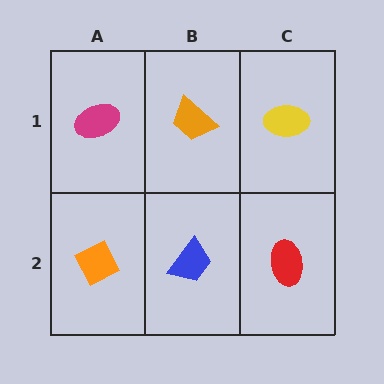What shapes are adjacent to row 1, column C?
A red ellipse (row 2, column C), an orange trapezoid (row 1, column B).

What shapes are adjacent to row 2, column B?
An orange trapezoid (row 1, column B), an orange diamond (row 2, column A), a red ellipse (row 2, column C).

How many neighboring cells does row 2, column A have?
2.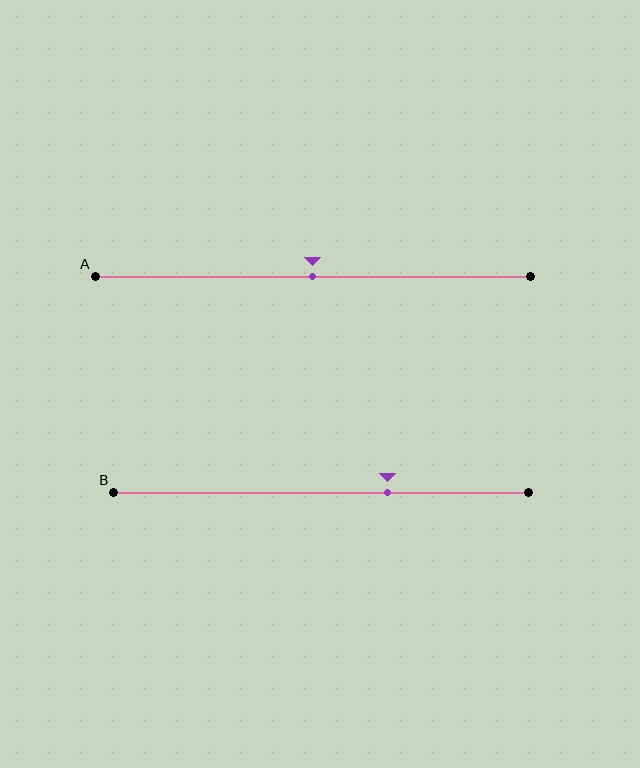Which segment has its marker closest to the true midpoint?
Segment A has its marker closest to the true midpoint.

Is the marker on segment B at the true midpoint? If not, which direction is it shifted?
No, the marker on segment B is shifted to the right by about 16% of the segment length.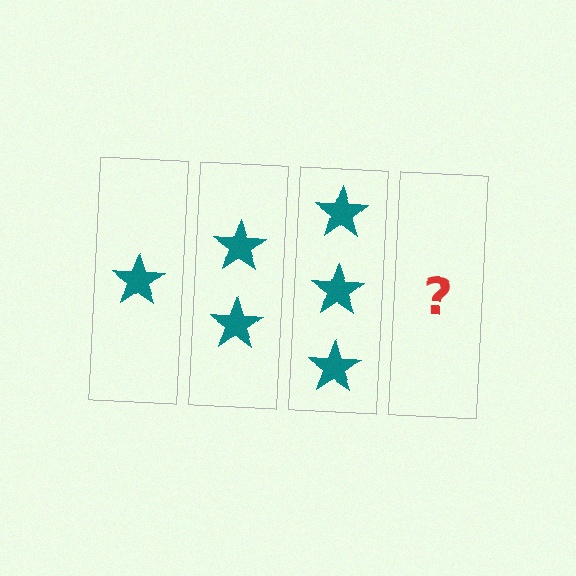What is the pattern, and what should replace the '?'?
The pattern is that each step adds one more star. The '?' should be 4 stars.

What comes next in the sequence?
The next element should be 4 stars.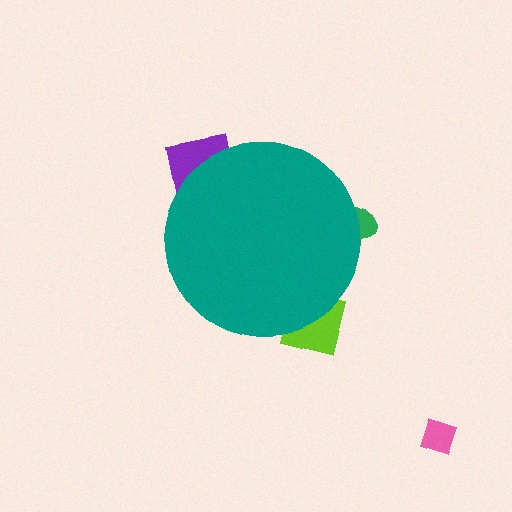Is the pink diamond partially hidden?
No, the pink diamond is fully visible.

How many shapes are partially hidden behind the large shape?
3 shapes are partially hidden.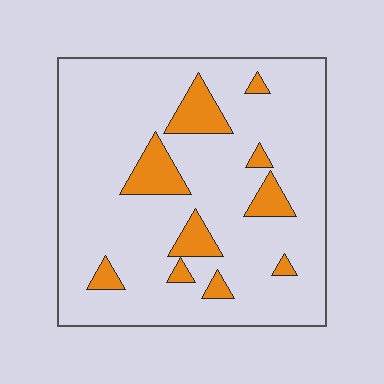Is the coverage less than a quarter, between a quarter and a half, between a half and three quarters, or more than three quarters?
Less than a quarter.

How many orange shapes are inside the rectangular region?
10.